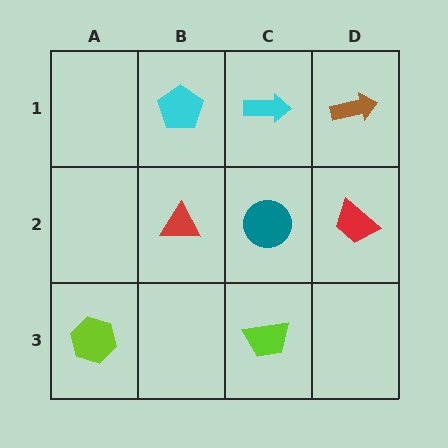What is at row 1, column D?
A brown arrow.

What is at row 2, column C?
A teal circle.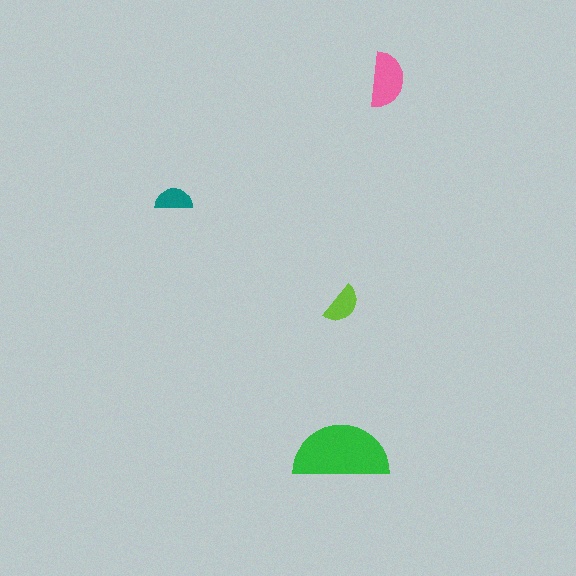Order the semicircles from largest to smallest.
the green one, the pink one, the lime one, the teal one.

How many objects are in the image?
There are 4 objects in the image.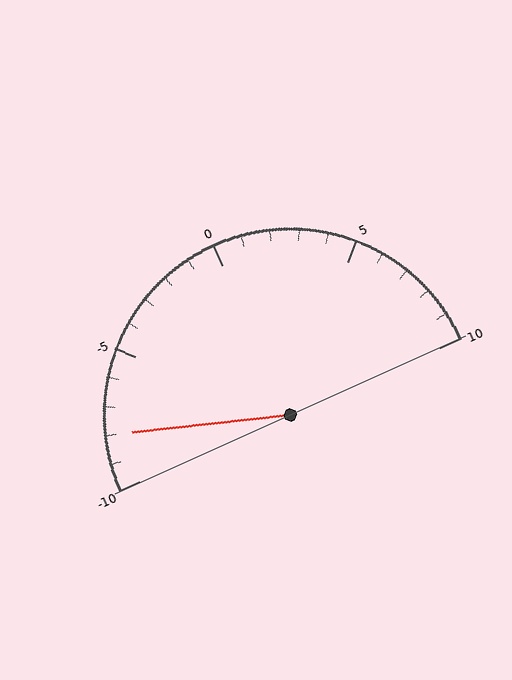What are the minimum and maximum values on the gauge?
The gauge ranges from -10 to 10.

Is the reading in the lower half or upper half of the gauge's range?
The reading is in the lower half of the range (-10 to 10).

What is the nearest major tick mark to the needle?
The nearest major tick mark is -10.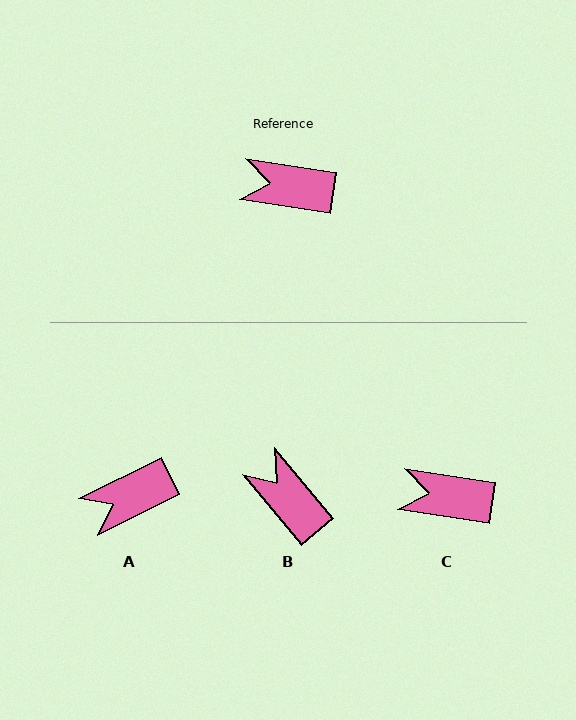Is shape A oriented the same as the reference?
No, it is off by about 35 degrees.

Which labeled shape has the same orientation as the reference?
C.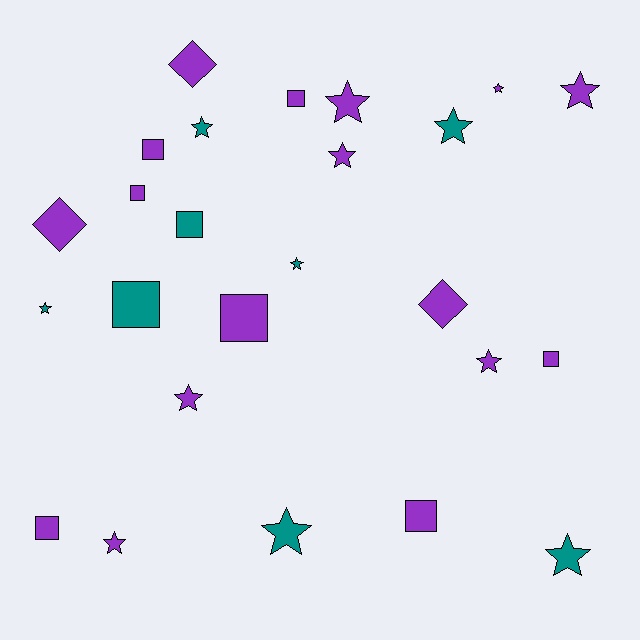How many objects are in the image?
There are 25 objects.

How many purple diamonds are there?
There are 3 purple diamonds.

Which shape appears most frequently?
Star, with 13 objects.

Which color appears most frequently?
Purple, with 17 objects.